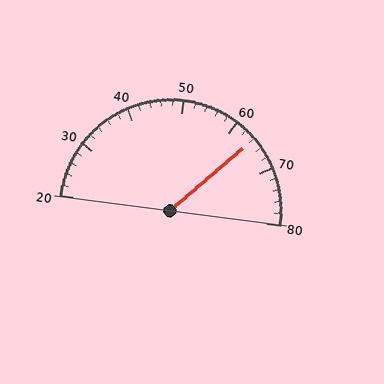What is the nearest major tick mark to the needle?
The nearest major tick mark is 60.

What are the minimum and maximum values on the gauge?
The gauge ranges from 20 to 80.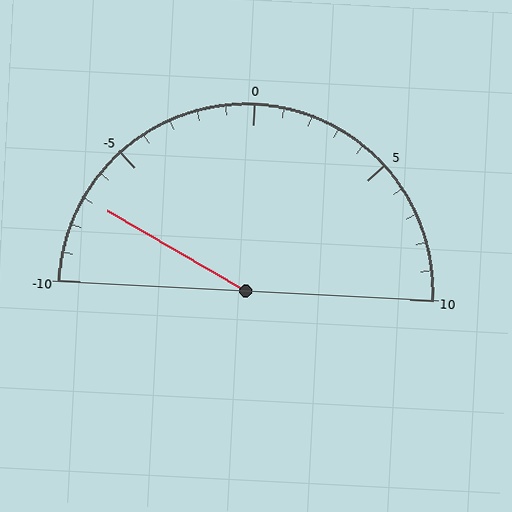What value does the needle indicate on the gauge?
The needle indicates approximately -7.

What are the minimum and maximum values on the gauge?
The gauge ranges from -10 to 10.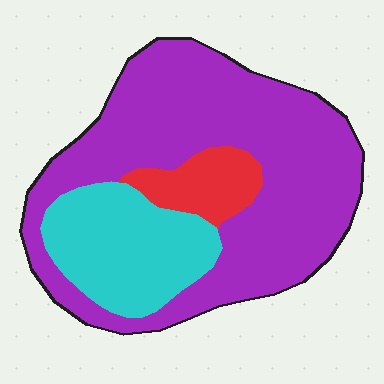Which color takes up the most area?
Purple, at roughly 65%.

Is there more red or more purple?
Purple.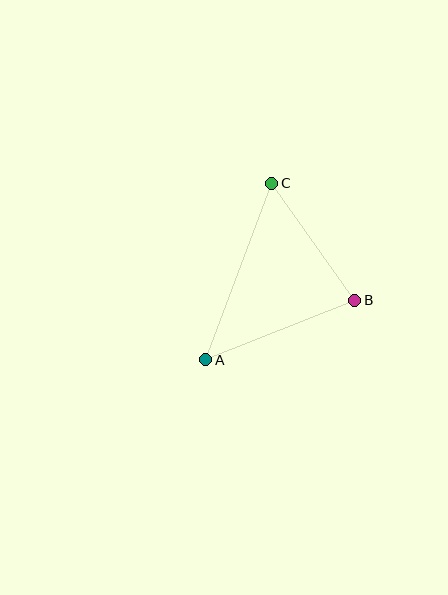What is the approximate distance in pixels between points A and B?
The distance between A and B is approximately 160 pixels.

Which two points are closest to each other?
Points B and C are closest to each other.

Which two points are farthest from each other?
Points A and C are farthest from each other.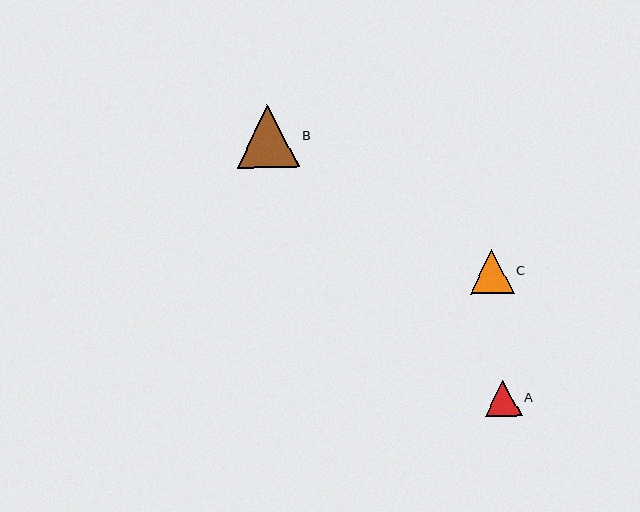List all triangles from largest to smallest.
From largest to smallest: B, C, A.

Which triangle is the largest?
Triangle B is the largest with a size of approximately 62 pixels.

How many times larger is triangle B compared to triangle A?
Triangle B is approximately 1.7 times the size of triangle A.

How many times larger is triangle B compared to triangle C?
Triangle B is approximately 1.4 times the size of triangle C.